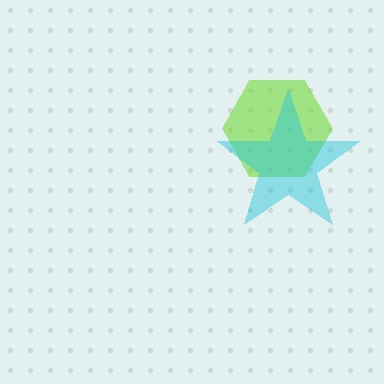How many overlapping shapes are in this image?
There are 2 overlapping shapes in the image.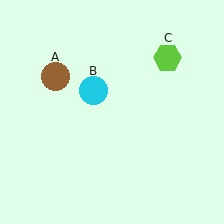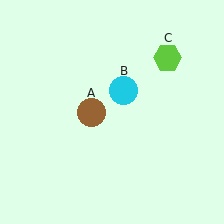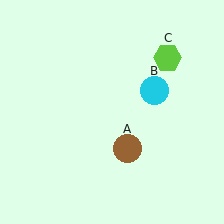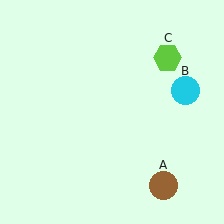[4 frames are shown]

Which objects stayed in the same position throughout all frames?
Lime hexagon (object C) remained stationary.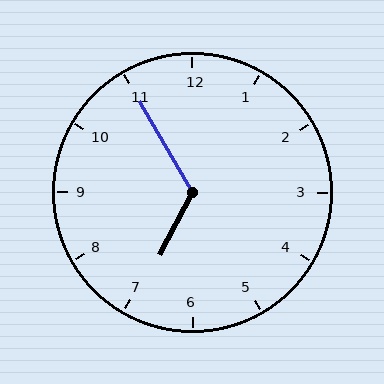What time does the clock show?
6:55.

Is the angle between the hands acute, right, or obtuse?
It is obtuse.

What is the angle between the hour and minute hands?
Approximately 122 degrees.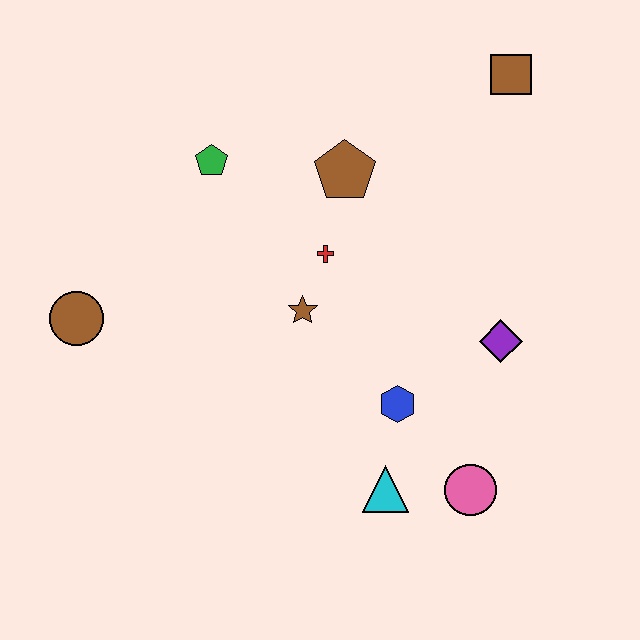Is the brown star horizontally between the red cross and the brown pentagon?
No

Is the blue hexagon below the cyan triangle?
No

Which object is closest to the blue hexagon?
The cyan triangle is closest to the blue hexagon.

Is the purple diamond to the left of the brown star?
No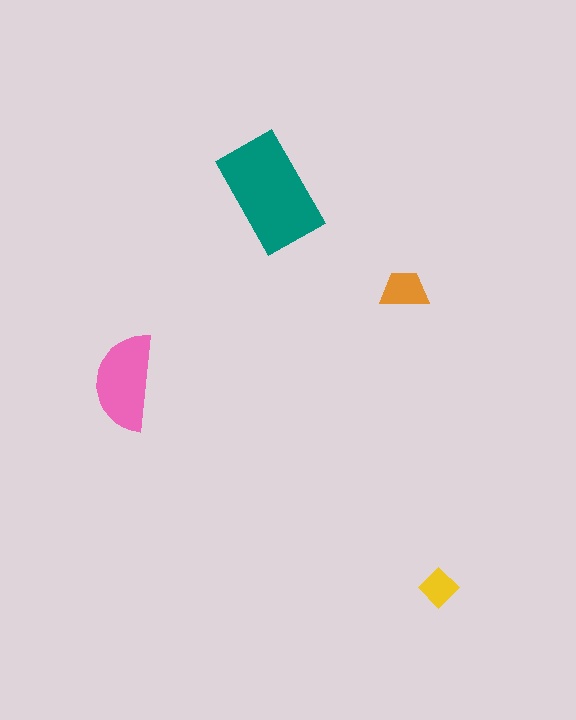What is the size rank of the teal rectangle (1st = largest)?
1st.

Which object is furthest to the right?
The yellow diamond is rightmost.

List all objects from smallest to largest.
The yellow diamond, the orange trapezoid, the pink semicircle, the teal rectangle.